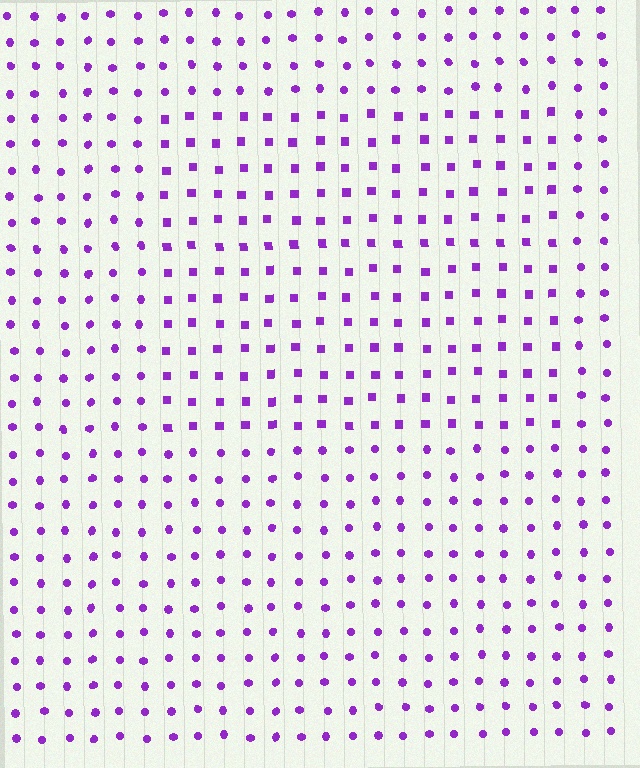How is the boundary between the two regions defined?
The boundary is defined by a change in element shape: squares inside vs. circles outside. All elements share the same color and spacing.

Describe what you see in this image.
The image is filled with small purple elements arranged in a uniform grid. A rectangle-shaped region contains squares, while the surrounding area contains circles. The boundary is defined purely by the change in element shape.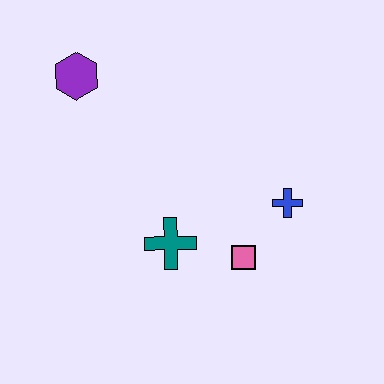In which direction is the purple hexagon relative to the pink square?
The purple hexagon is above the pink square.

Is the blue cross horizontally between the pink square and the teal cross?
No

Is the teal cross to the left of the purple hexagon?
No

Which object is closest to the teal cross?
The pink square is closest to the teal cross.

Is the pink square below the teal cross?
Yes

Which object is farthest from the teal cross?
The purple hexagon is farthest from the teal cross.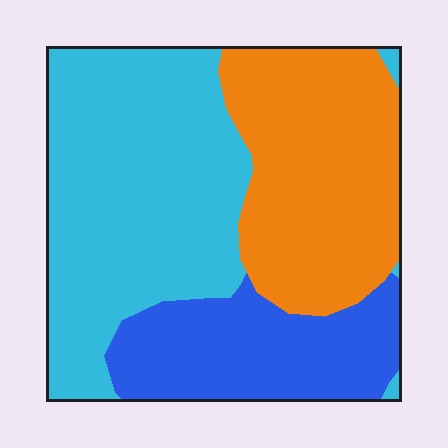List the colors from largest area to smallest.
From largest to smallest: cyan, orange, blue.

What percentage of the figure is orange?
Orange takes up about one third (1/3) of the figure.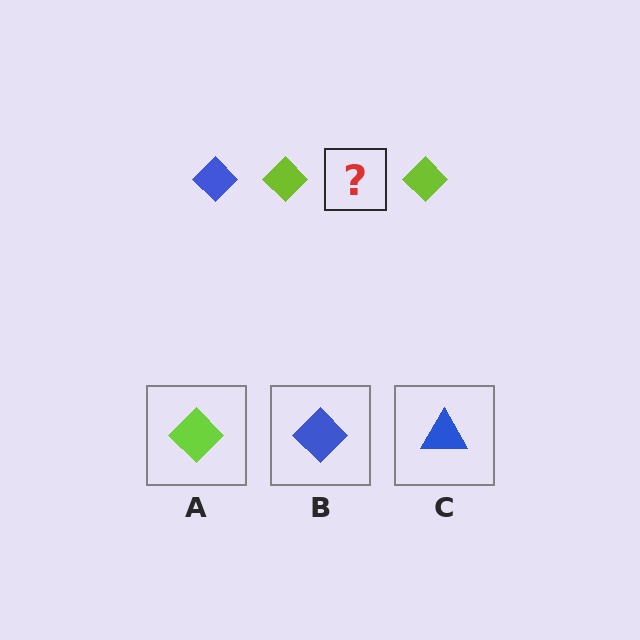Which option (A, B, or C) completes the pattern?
B.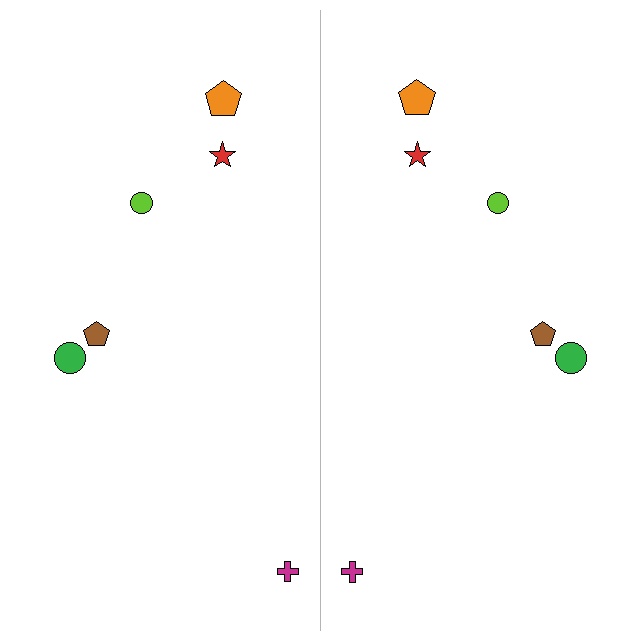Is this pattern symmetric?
Yes, this pattern has bilateral (reflection) symmetry.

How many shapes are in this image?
There are 12 shapes in this image.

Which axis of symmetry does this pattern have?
The pattern has a vertical axis of symmetry running through the center of the image.